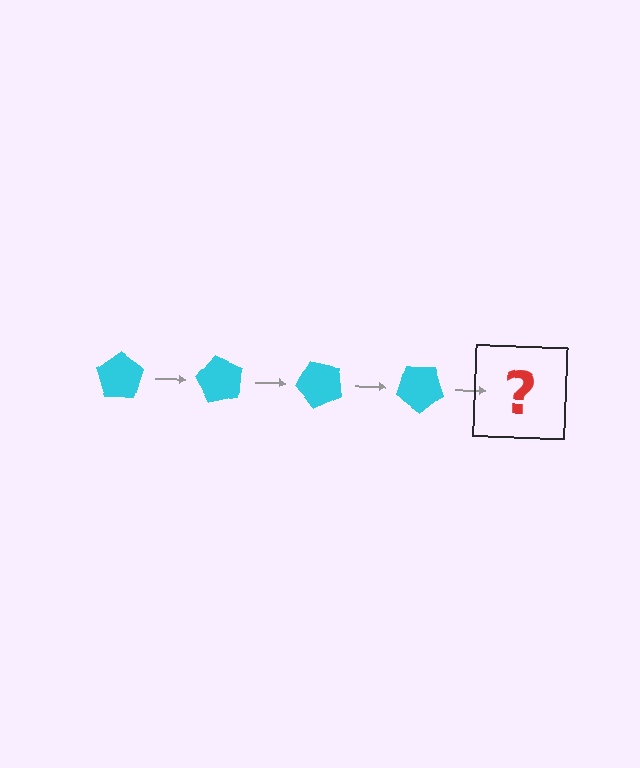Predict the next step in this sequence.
The next step is a cyan pentagon rotated 240 degrees.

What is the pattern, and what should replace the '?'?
The pattern is that the pentagon rotates 60 degrees each step. The '?' should be a cyan pentagon rotated 240 degrees.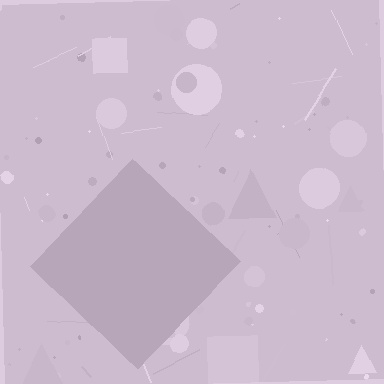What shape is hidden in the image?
A diamond is hidden in the image.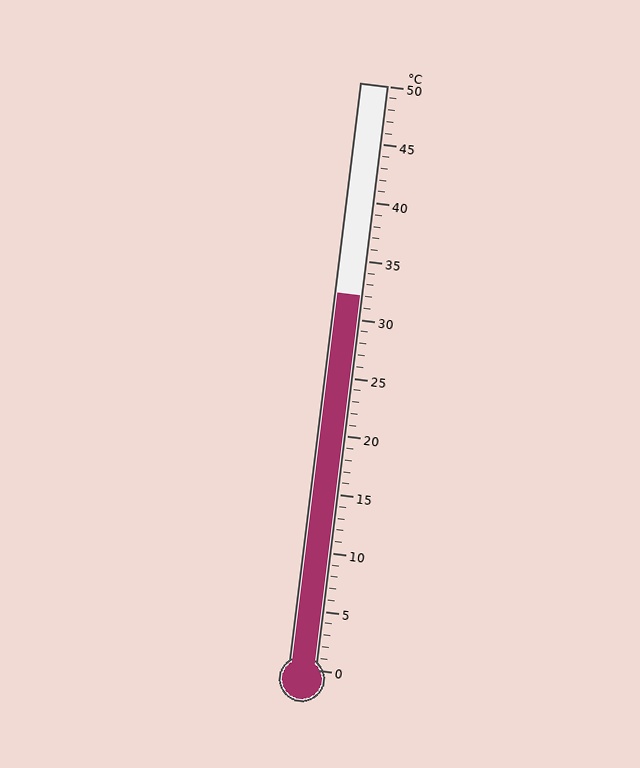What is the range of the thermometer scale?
The thermometer scale ranges from 0°C to 50°C.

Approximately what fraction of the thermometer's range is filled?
The thermometer is filled to approximately 65% of its range.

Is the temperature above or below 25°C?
The temperature is above 25°C.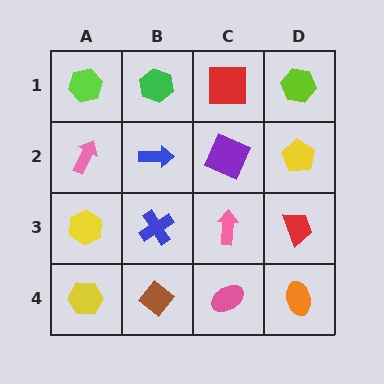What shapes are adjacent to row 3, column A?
A pink arrow (row 2, column A), a yellow hexagon (row 4, column A), a blue cross (row 3, column B).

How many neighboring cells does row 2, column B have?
4.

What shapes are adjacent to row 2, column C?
A red square (row 1, column C), a pink arrow (row 3, column C), a blue arrow (row 2, column B), a yellow pentagon (row 2, column D).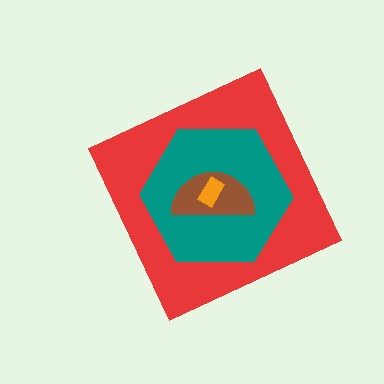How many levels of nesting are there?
4.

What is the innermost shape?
The orange rectangle.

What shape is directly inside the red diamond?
The teal hexagon.